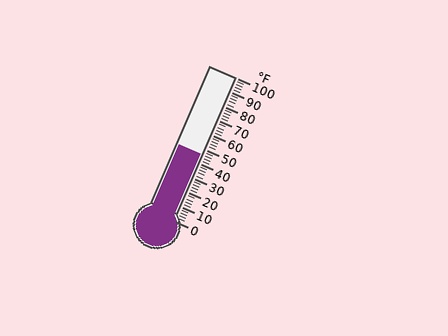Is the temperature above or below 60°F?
The temperature is below 60°F.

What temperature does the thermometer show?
The thermometer shows approximately 46°F.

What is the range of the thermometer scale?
The thermometer scale ranges from 0°F to 100°F.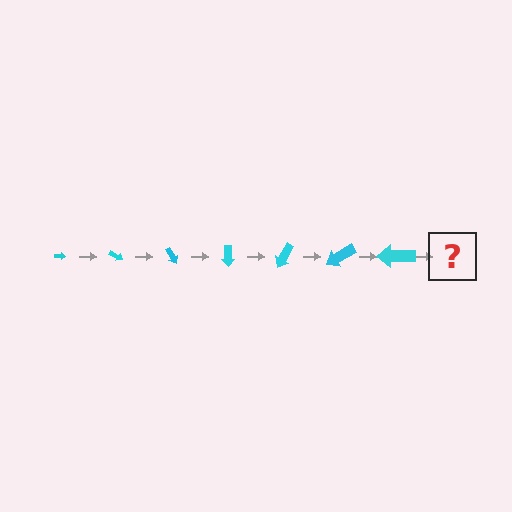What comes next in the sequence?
The next element should be an arrow, larger than the previous one and rotated 210 degrees from the start.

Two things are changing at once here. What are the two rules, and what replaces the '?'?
The two rules are that the arrow grows larger each step and it rotates 30 degrees each step. The '?' should be an arrow, larger than the previous one and rotated 210 degrees from the start.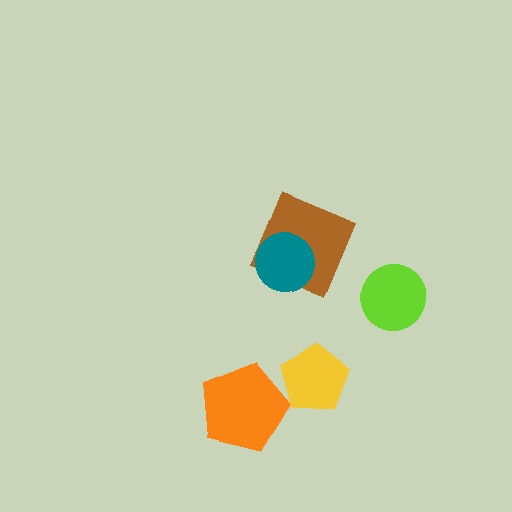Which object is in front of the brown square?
The teal circle is in front of the brown square.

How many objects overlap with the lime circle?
0 objects overlap with the lime circle.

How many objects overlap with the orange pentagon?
0 objects overlap with the orange pentagon.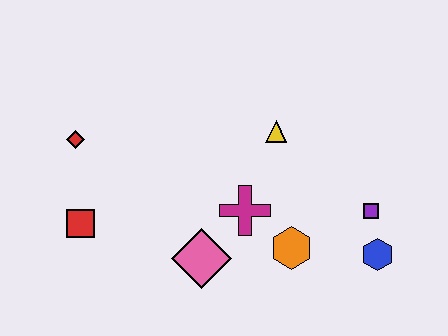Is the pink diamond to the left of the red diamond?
No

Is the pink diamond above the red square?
No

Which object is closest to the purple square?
The blue hexagon is closest to the purple square.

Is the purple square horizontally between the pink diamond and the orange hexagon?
No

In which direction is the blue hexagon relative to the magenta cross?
The blue hexagon is to the right of the magenta cross.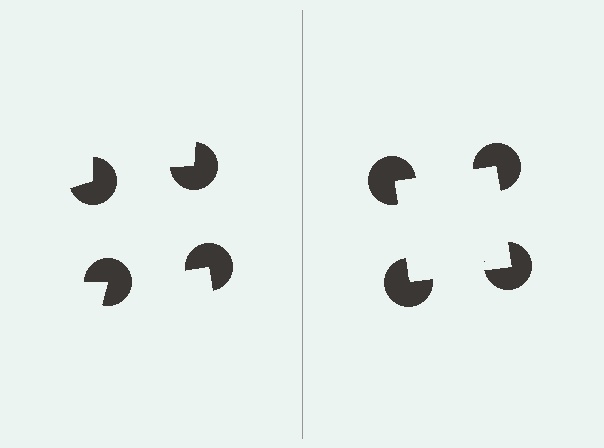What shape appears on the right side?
An illusory square.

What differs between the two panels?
The pac-man discs are positioned identically on both sides; only the wedge orientations differ. On the right they align to a square; on the left they are misaligned.